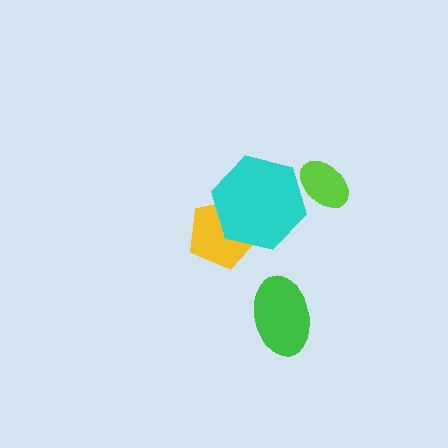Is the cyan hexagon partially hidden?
Yes, it is partially covered by another shape.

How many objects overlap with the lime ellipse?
1 object overlaps with the lime ellipse.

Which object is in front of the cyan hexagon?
The lime ellipse is in front of the cyan hexagon.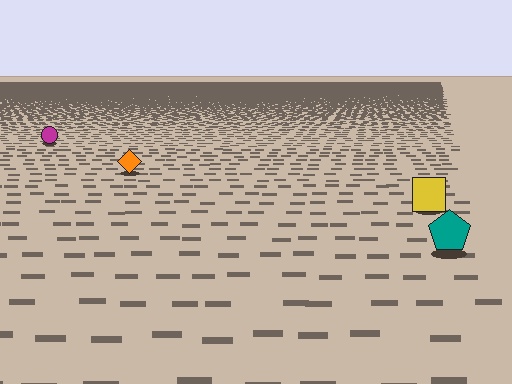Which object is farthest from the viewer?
The magenta circle is farthest from the viewer. It appears smaller and the ground texture around it is denser.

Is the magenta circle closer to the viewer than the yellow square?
No. The yellow square is closer — you can tell from the texture gradient: the ground texture is coarser near it.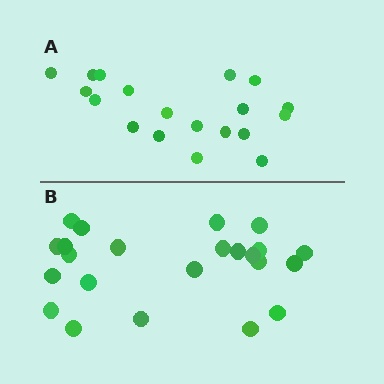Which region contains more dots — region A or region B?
Region B (the bottom region) has more dots.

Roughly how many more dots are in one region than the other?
Region B has about 4 more dots than region A.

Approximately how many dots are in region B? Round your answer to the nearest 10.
About 20 dots. (The exact count is 23, which rounds to 20.)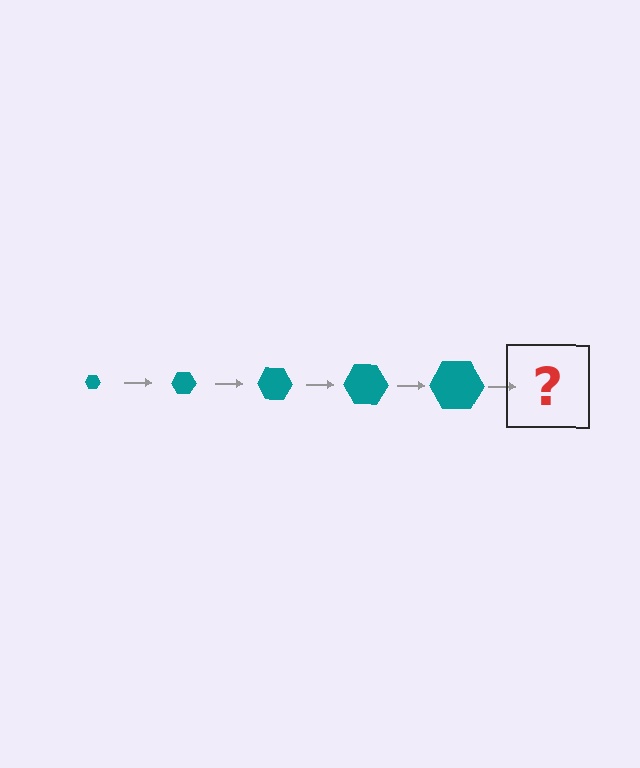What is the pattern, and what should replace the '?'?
The pattern is that the hexagon gets progressively larger each step. The '?' should be a teal hexagon, larger than the previous one.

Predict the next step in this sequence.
The next step is a teal hexagon, larger than the previous one.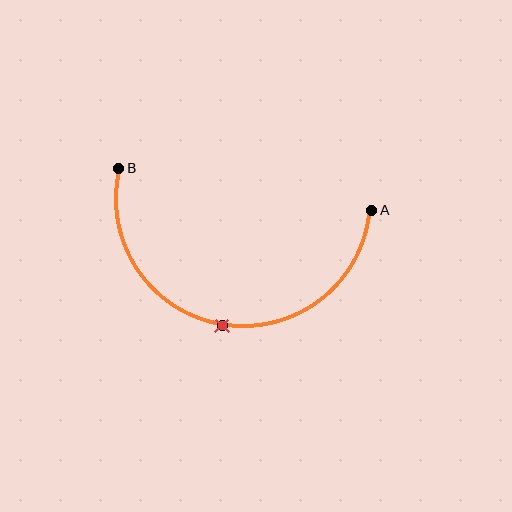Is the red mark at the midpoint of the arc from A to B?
Yes. The red mark lies on the arc at equal arc-length from both A and B — it is the arc midpoint.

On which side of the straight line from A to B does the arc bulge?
The arc bulges below the straight line connecting A and B.